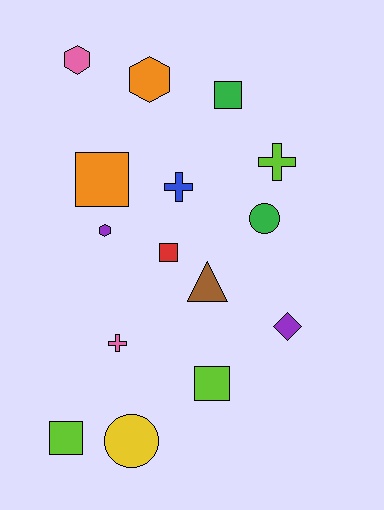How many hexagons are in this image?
There are 3 hexagons.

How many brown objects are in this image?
There is 1 brown object.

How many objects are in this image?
There are 15 objects.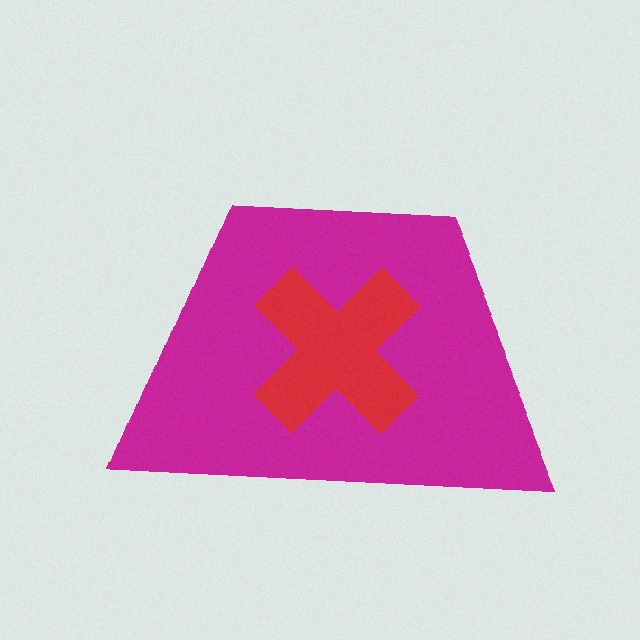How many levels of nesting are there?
2.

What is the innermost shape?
The red cross.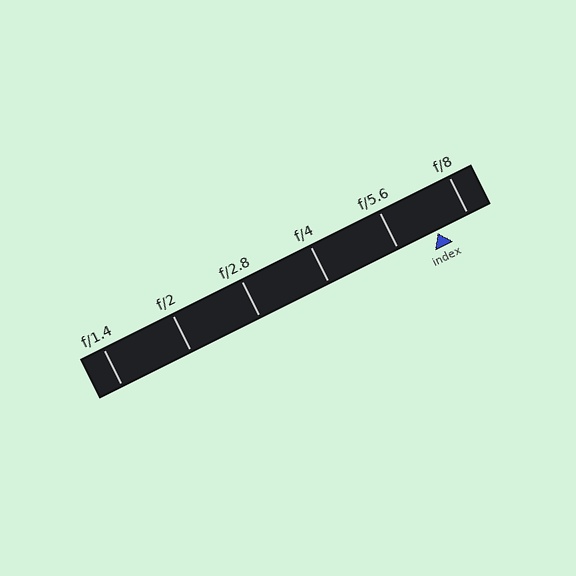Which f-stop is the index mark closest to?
The index mark is closest to f/8.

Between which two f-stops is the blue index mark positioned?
The index mark is between f/5.6 and f/8.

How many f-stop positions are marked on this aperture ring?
There are 6 f-stop positions marked.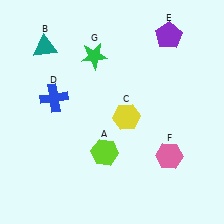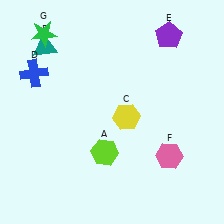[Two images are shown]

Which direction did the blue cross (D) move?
The blue cross (D) moved up.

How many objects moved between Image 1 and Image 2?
2 objects moved between the two images.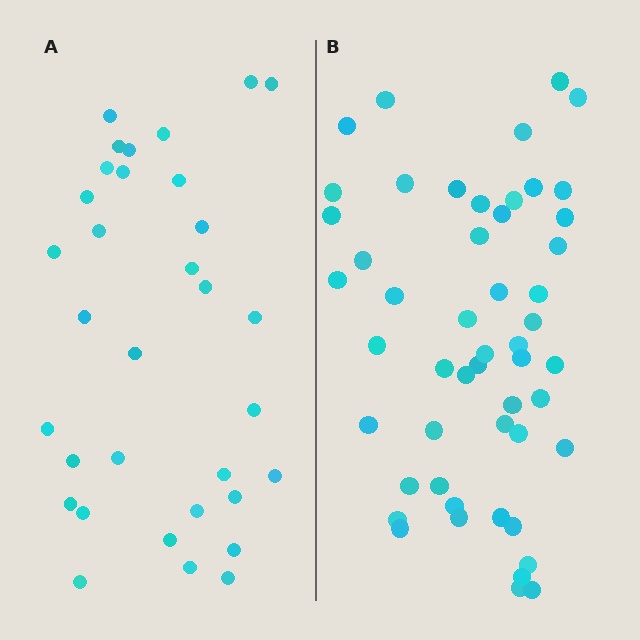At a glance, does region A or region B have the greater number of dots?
Region B (the right region) has more dots.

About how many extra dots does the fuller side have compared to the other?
Region B has approximately 20 more dots than region A.